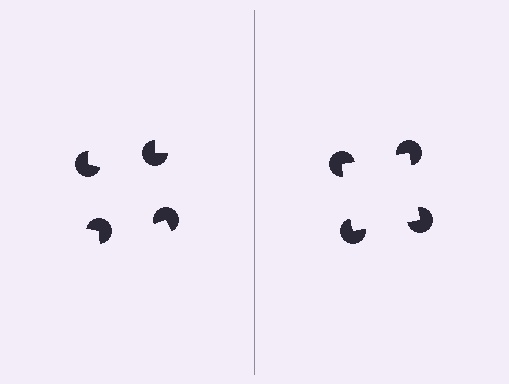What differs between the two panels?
The pac-man discs are positioned identically on both sides; only the wedge orientations differ. On the right they align to a square; on the left they are misaligned.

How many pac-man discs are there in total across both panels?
8 — 4 on each side.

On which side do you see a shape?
An illusory square appears on the right side. On the left side the wedge cuts are rotated, so no coherent shape forms.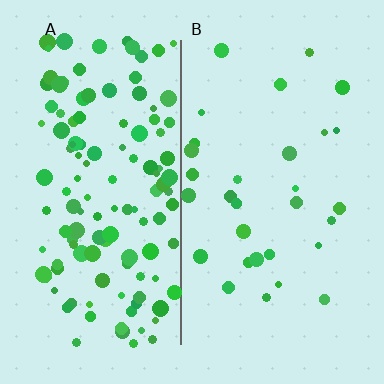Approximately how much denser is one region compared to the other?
Approximately 4.2× — region A over region B.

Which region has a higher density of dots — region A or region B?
A (the left).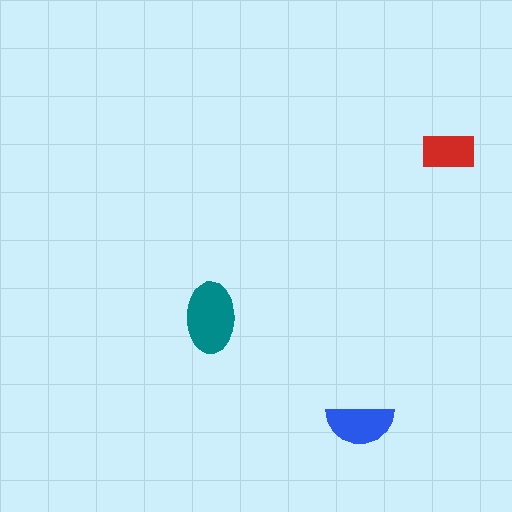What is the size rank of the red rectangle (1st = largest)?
3rd.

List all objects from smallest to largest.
The red rectangle, the blue semicircle, the teal ellipse.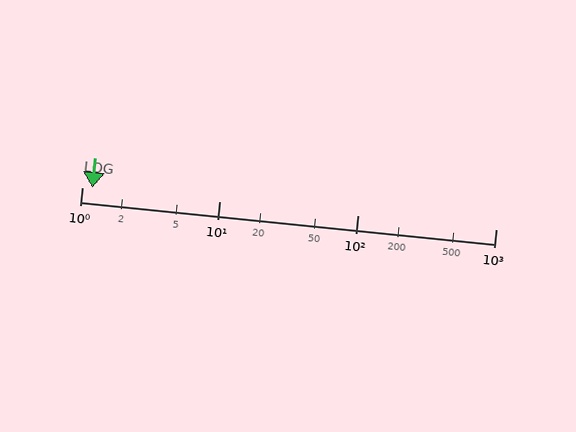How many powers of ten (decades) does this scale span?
The scale spans 3 decades, from 1 to 1000.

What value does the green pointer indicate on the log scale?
The pointer indicates approximately 1.2.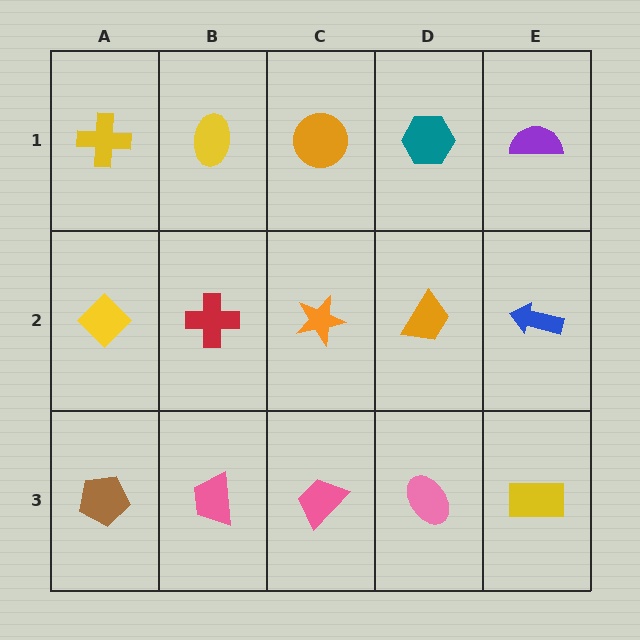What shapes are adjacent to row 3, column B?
A red cross (row 2, column B), a brown pentagon (row 3, column A), a pink trapezoid (row 3, column C).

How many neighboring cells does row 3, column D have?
3.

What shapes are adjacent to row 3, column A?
A yellow diamond (row 2, column A), a pink trapezoid (row 3, column B).